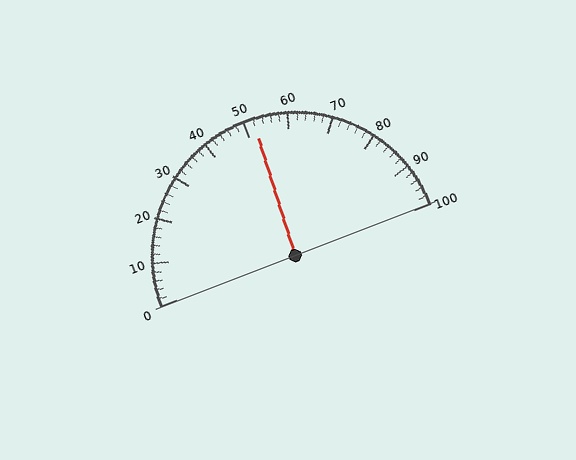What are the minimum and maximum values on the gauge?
The gauge ranges from 0 to 100.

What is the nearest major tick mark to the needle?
The nearest major tick mark is 50.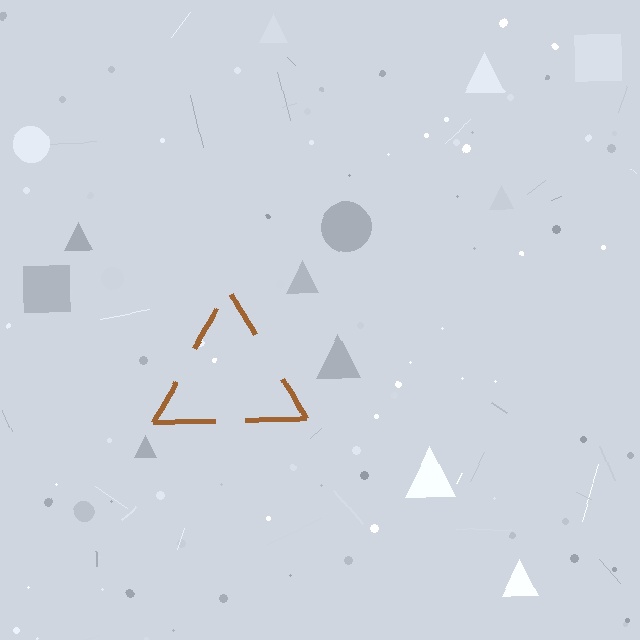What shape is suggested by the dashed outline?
The dashed outline suggests a triangle.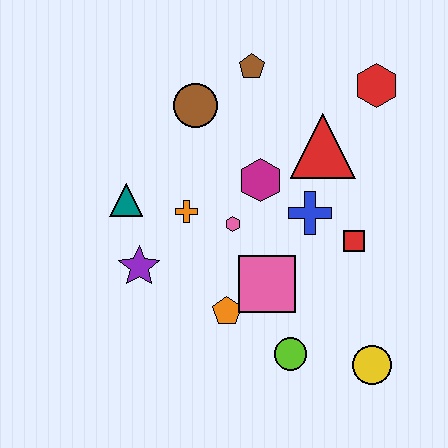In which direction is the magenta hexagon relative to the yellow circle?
The magenta hexagon is above the yellow circle.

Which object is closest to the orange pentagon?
The pink square is closest to the orange pentagon.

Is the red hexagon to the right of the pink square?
Yes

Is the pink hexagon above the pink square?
Yes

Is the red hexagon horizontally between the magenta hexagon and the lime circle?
No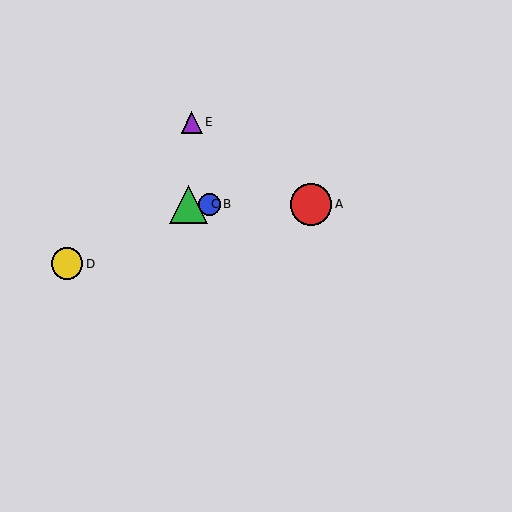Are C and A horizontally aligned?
Yes, both are at y≈204.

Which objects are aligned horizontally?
Objects A, B, C are aligned horizontally.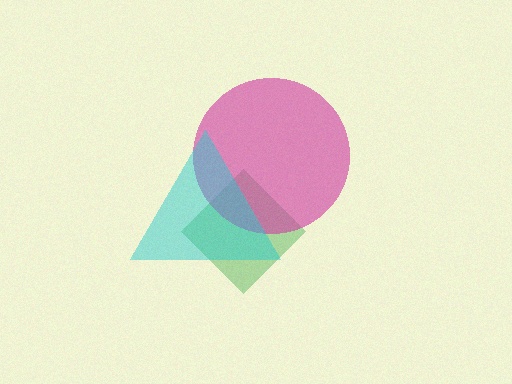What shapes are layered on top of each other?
The layered shapes are: a green diamond, a magenta circle, a cyan triangle.